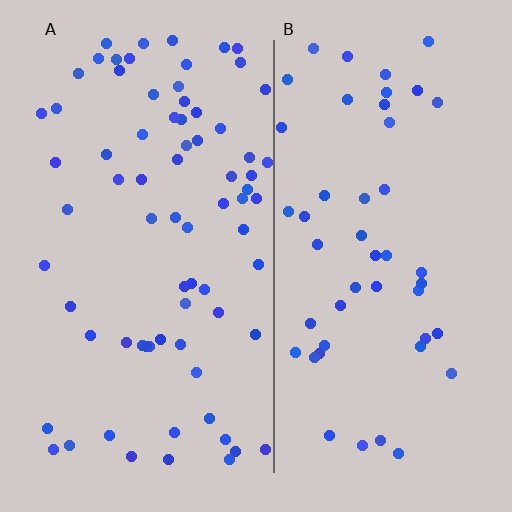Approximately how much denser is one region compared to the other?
Approximately 1.5× — region A over region B.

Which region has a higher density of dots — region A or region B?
A (the left).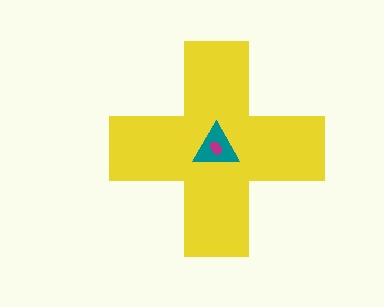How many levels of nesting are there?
3.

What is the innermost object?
The magenta ellipse.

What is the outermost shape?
The yellow cross.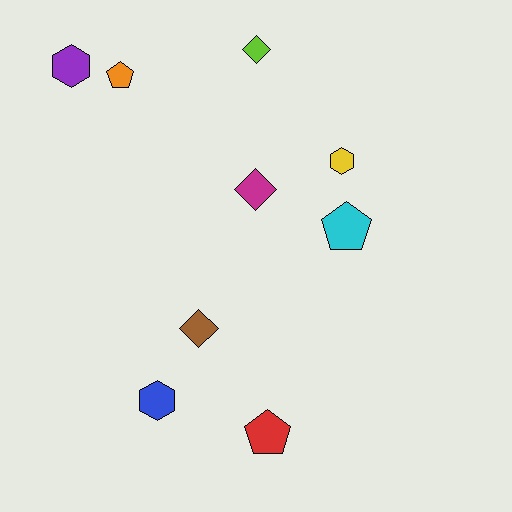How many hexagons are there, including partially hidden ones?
There are 3 hexagons.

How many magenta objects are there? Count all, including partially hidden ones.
There is 1 magenta object.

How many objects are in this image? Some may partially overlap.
There are 9 objects.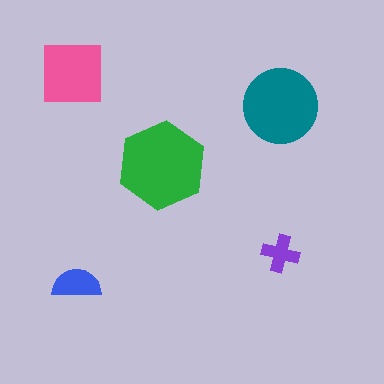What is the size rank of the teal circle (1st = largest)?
2nd.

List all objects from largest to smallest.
The green hexagon, the teal circle, the pink square, the blue semicircle, the purple cross.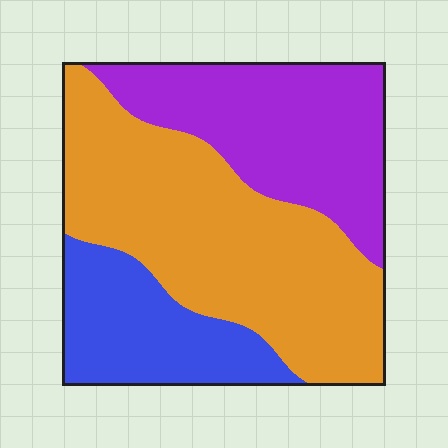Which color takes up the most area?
Orange, at roughly 50%.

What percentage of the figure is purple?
Purple takes up about one third (1/3) of the figure.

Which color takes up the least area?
Blue, at roughly 20%.